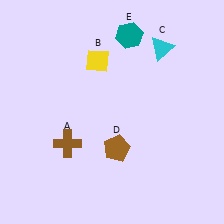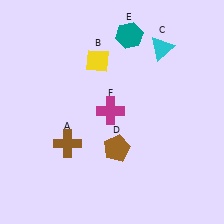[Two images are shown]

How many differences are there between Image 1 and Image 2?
There is 1 difference between the two images.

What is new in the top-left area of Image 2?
A magenta cross (F) was added in the top-left area of Image 2.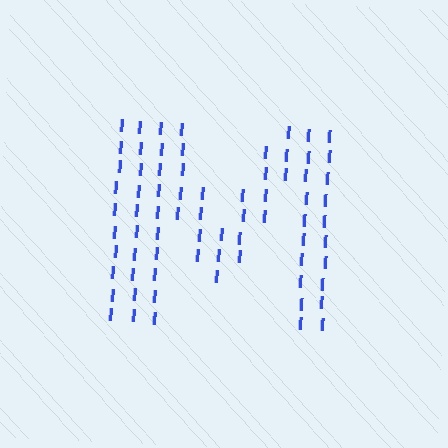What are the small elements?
The small elements are letter I's.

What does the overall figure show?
The overall figure shows the letter M.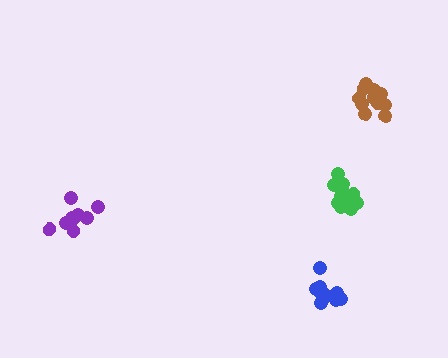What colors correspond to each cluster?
The clusters are colored: brown, purple, blue, green.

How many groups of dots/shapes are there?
There are 4 groups.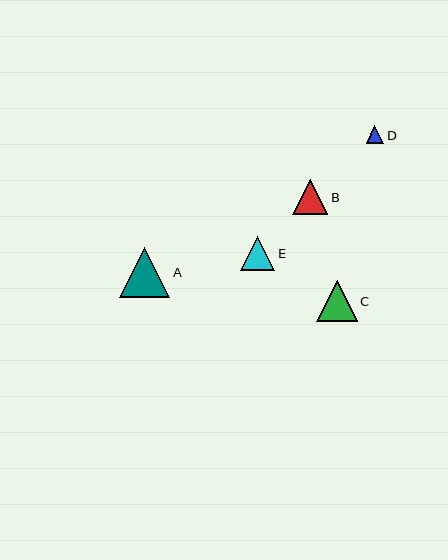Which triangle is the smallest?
Triangle D is the smallest with a size of approximately 18 pixels.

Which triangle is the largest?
Triangle A is the largest with a size of approximately 50 pixels.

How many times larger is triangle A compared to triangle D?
Triangle A is approximately 2.8 times the size of triangle D.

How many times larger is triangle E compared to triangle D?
Triangle E is approximately 1.9 times the size of triangle D.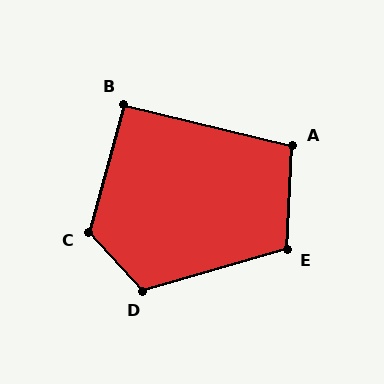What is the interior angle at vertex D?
Approximately 116 degrees (obtuse).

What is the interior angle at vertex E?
Approximately 109 degrees (obtuse).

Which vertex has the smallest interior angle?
B, at approximately 92 degrees.